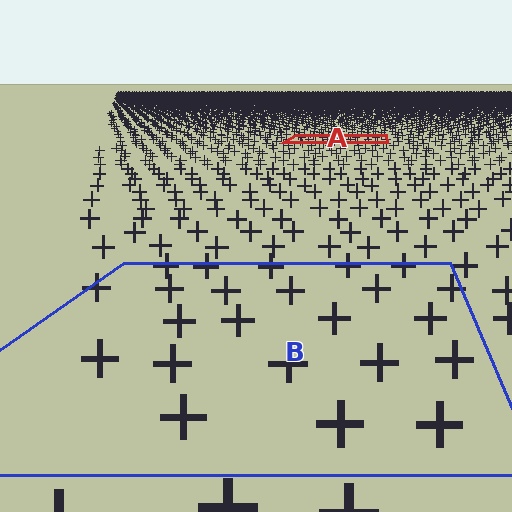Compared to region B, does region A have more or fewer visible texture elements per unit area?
Region A has more texture elements per unit area — they are packed more densely because it is farther away.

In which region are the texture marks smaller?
The texture marks are smaller in region A, because it is farther away.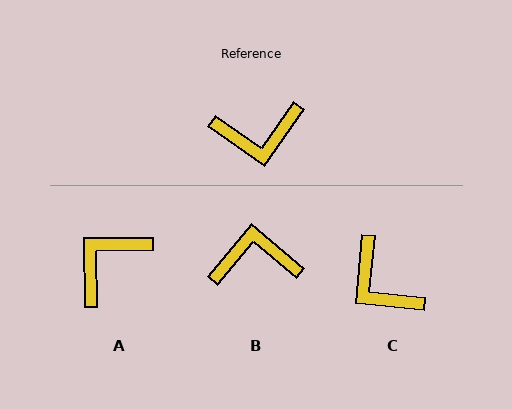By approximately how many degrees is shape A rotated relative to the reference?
Approximately 145 degrees clockwise.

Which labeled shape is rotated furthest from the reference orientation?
B, about 175 degrees away.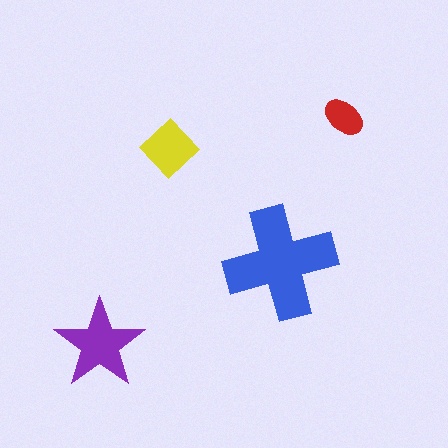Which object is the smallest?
The red ellipse.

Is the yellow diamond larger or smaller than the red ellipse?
Larger.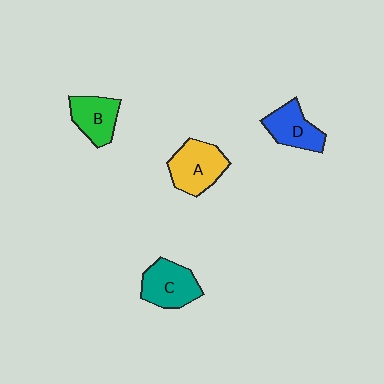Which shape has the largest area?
Shape A (yellow).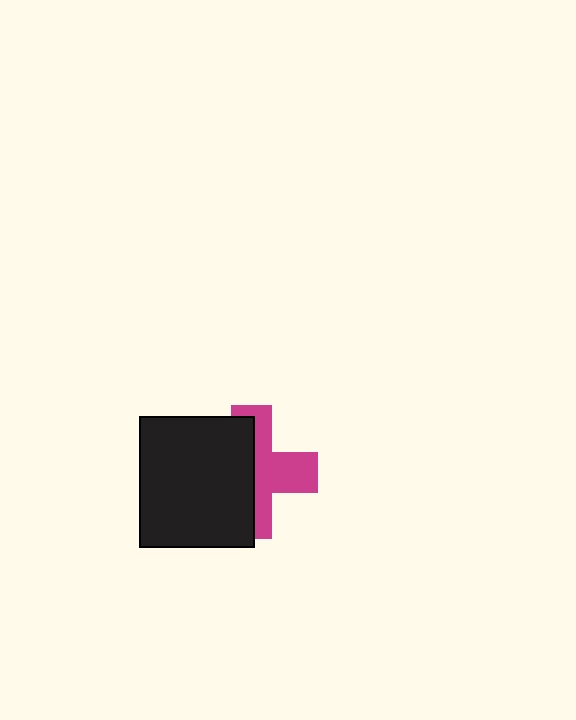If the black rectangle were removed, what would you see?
You would see the complete magenta cross.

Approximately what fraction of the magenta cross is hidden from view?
Roughly 54% of the magenta cross is hidden behind the black rectangle.